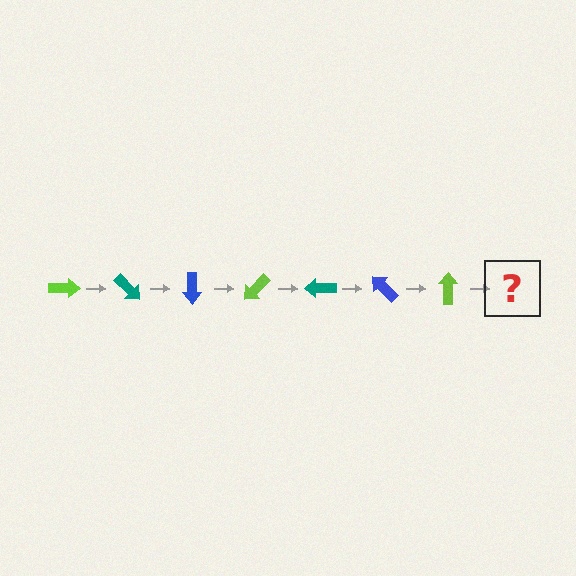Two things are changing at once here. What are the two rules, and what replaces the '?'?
The two rules are that it rotates 45 degrees each step and the color cycles through lime, teal, and blue. The '?' should be a teal arrow, rotated 315 degrees from the start.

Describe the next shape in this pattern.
It should be a teal arrow, rotated 315 degrees from the start.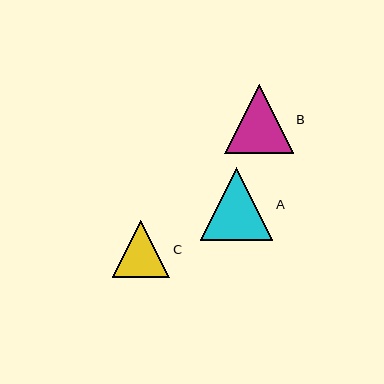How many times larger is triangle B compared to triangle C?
Triangle B is approximately 1.2 times the size of triangle C.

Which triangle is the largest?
Triangle A is the largest with a size of approximately 73 pixels.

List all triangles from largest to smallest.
From largest to smallest: A, B, C.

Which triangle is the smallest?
Triangle C is the smallest with a size of approximately 57 pixels.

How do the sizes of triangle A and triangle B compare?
Triangle A and triangle B are approximately the same size.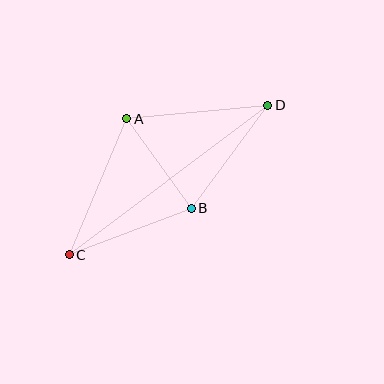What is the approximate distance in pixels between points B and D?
The distance between B and D is approximately 128 pixels.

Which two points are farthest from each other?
Points C and D are farthest from each other.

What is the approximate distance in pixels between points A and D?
The distance between A and D is approximately 142 pixels.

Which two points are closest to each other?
Points A and B are closest to each other.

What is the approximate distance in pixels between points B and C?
The distance between B and C is approximately 131 pixels.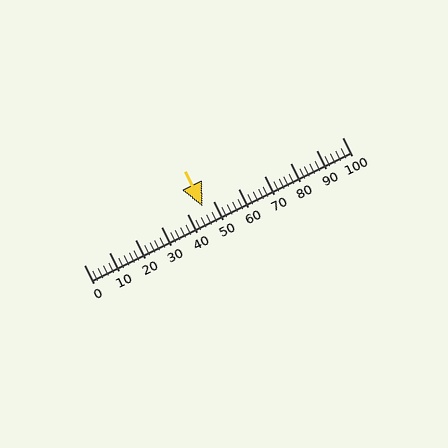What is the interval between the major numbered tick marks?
The major tick marks are spaced 10 units apart.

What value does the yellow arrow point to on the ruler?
The yellow arrow points to approximately 46.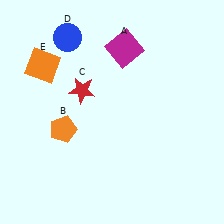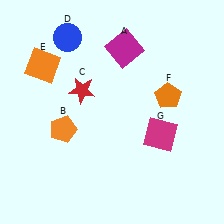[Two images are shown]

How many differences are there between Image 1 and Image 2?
There are 2 differences between the two images.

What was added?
An orange pentagon (F), a magenta square (G) were added in Image 2.